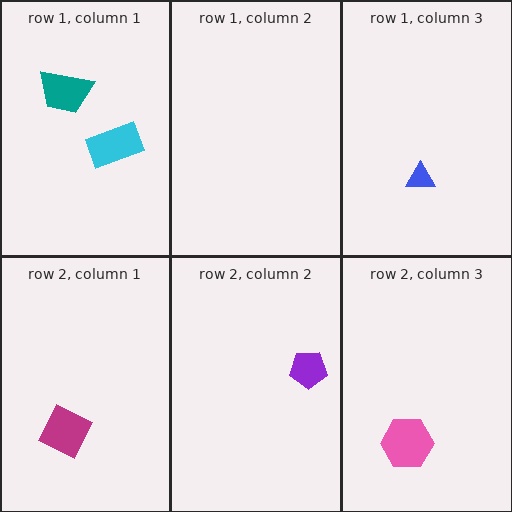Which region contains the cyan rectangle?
The row 1, column 1 region.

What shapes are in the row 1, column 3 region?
The blue triangle.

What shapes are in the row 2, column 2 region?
The purple pentagon.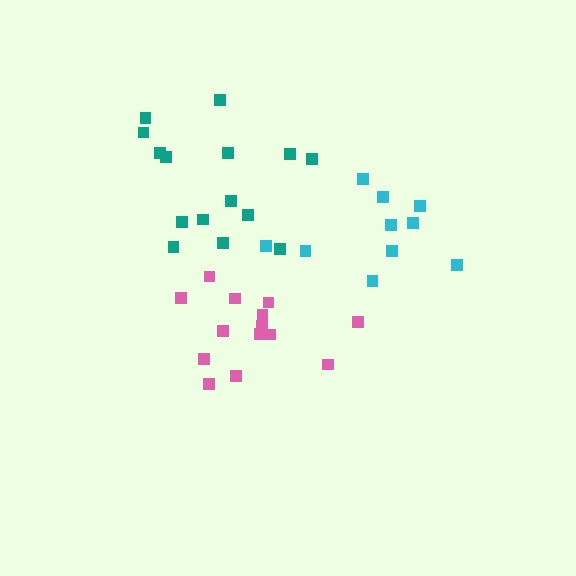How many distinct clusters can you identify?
There are 3 distinct clusters.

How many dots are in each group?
Group 1: 15 dots, Group 2: 10 dots, Group 3: 14 dots (39 total).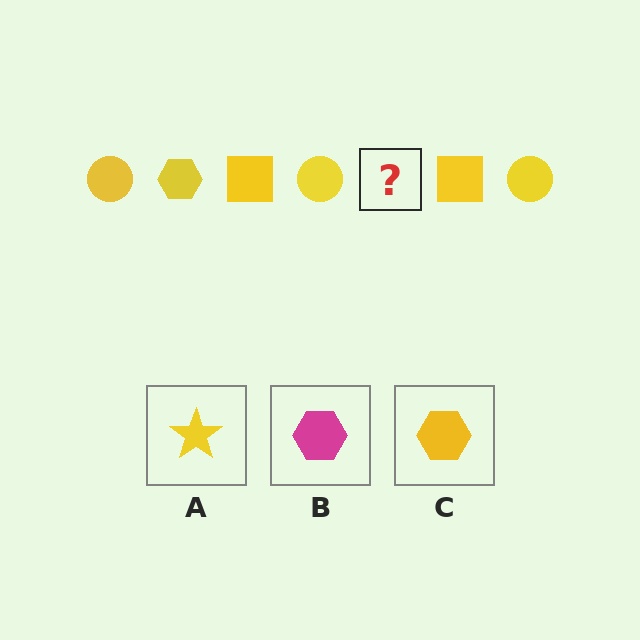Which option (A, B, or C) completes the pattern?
C.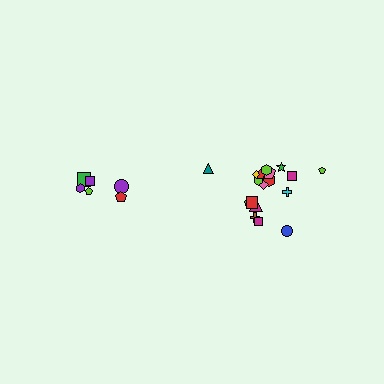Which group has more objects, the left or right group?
The right group.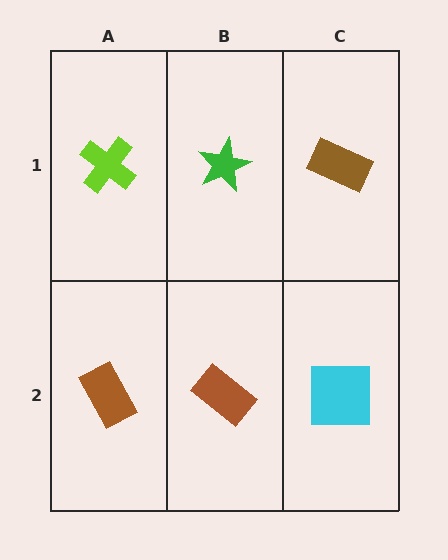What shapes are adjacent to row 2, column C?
A brown rectangle (row 1, column C), a brown rectangle (row 2, column B).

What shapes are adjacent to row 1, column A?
A brown rectangle (row 2, column A), a green star (row 1, column B).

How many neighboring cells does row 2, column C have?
2.